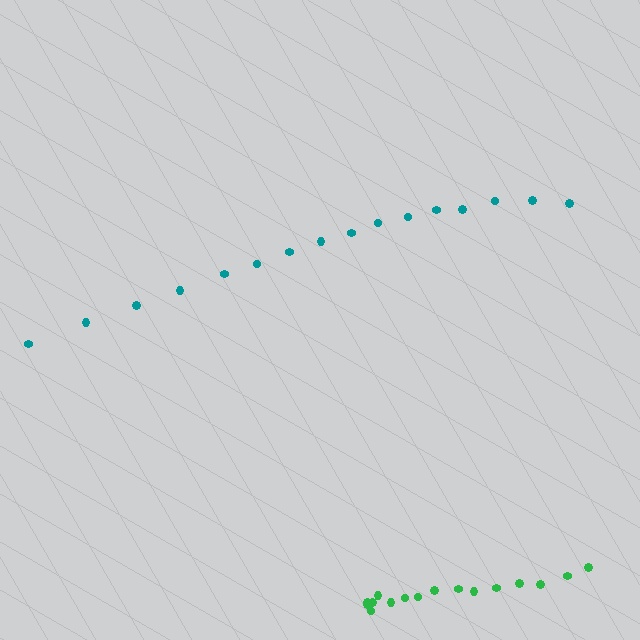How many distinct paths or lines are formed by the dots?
There are 2 distinct paths.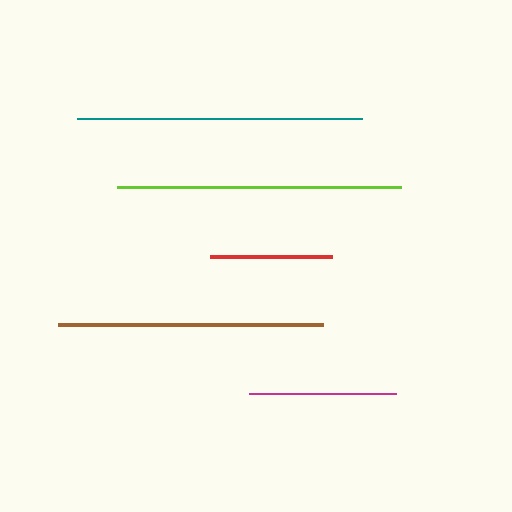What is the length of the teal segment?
The teal segment is approximately 285 pixels long.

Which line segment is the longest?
The teal line is the longest at approximately 285 pixels.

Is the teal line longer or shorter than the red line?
The teal line is longer than the red line.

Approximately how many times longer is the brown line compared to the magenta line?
The brown line is approximately 1.8 times the length of the magenta line.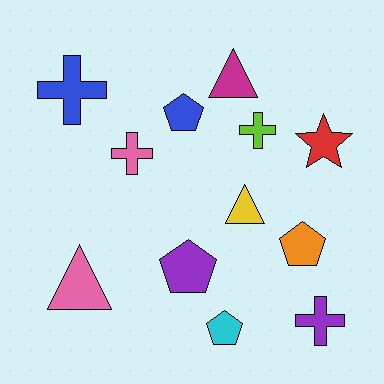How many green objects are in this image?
There are no green objects.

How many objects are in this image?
There are 12 objects.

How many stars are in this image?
There is 1 star.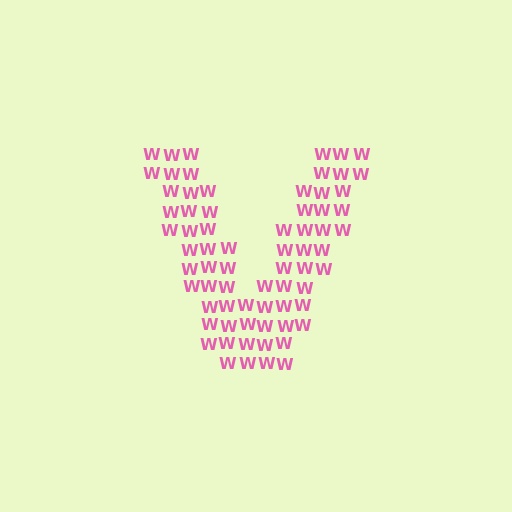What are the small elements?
The small elements are letter W's.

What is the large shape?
The large shape is the letter V.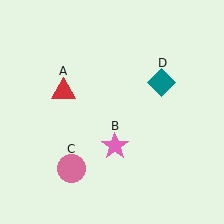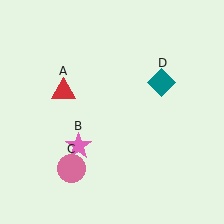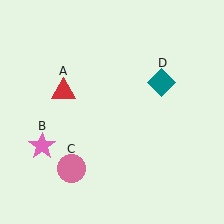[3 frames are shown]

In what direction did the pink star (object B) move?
The pink star (object B) moved left.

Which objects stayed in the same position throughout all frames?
Red triangle (object A) and pink circle (object C) and teal diamond (object D) remained stationary.